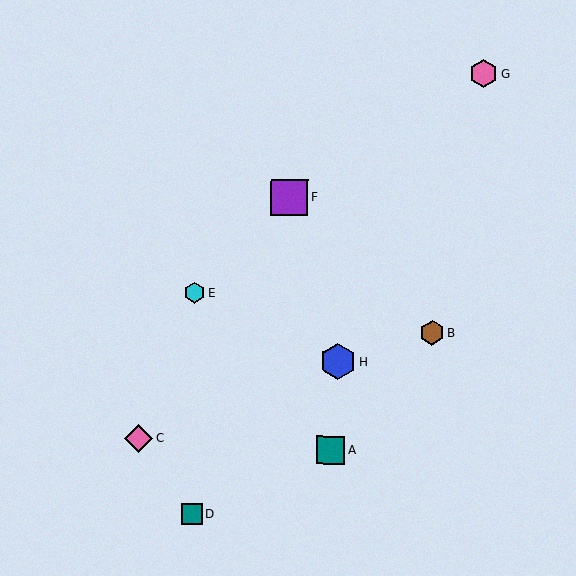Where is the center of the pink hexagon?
The center of the pink hexagon is at (484, 73).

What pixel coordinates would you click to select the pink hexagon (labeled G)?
Click at (484, 73) to select the pink hexagon G.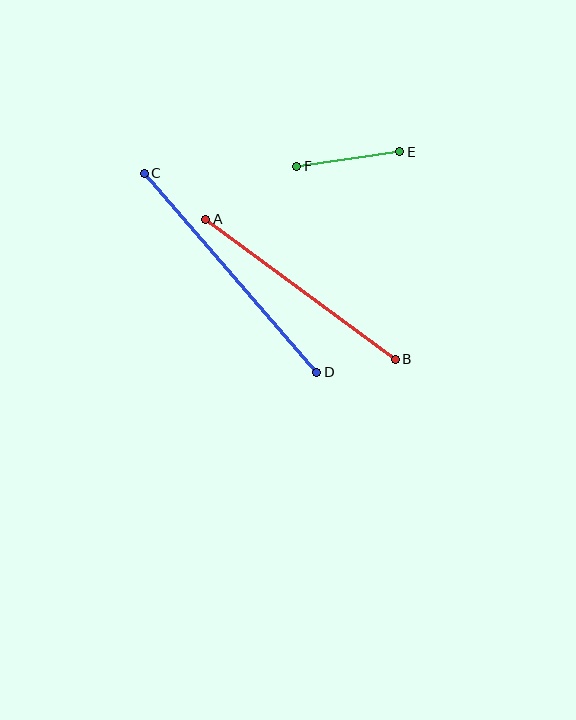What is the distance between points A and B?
The distance is approximately 235 pixels.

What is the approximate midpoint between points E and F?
The midpoint is at approximately (348, 159) pixels.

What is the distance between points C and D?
The distance is approximately 263 pixels.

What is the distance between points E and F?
The distance is approximately 104 pixels.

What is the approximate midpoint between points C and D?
The midpoint is at approximately (231, 273) pixels.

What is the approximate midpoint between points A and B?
The midpoint is at approximately (300, 289) pixels.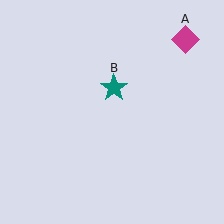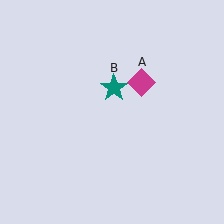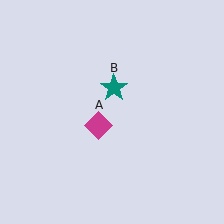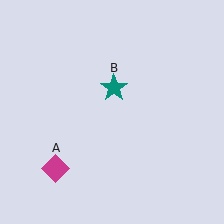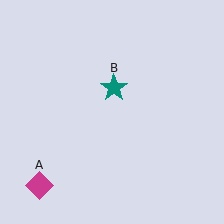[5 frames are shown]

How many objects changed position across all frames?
1 object changed position: magenta diamond (object A).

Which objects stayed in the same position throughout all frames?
Teal star (object B) remained stationary.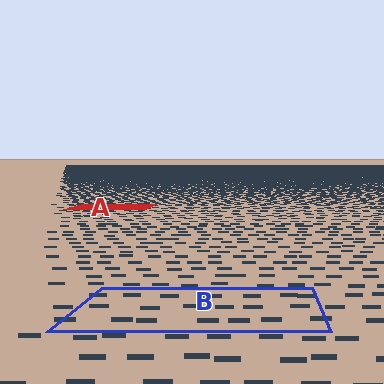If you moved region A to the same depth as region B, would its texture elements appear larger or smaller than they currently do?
They would appear larger. At a closer depth, the same texture elements are projected at a bigger on-screen size.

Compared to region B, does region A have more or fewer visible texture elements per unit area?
Region A has more texture elements per unit area — they are packed more densely because it is farther away.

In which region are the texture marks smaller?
The texture marks are smaller in region A, because it is farther away.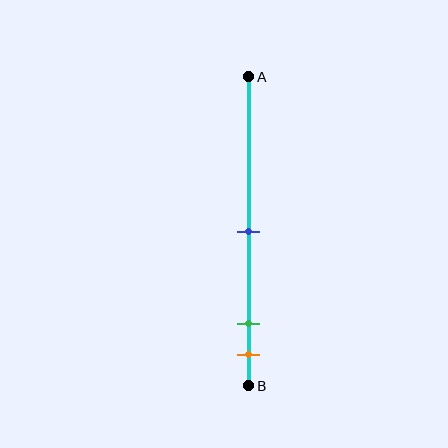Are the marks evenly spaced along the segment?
No, the marks are not evenly spaced.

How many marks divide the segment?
There are 3 marks dividing the segment.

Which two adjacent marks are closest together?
The green and orange marks are the closest adjacent pair.